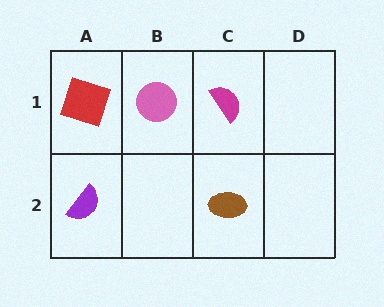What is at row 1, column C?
A magenta semicircle.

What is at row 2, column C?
A brown ellipse.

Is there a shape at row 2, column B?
No, that cell is empty.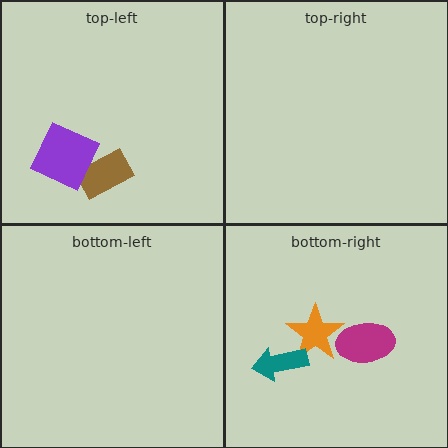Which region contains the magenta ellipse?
The bottom-right region.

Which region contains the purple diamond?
The top-left region.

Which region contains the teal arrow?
The bottom-right region.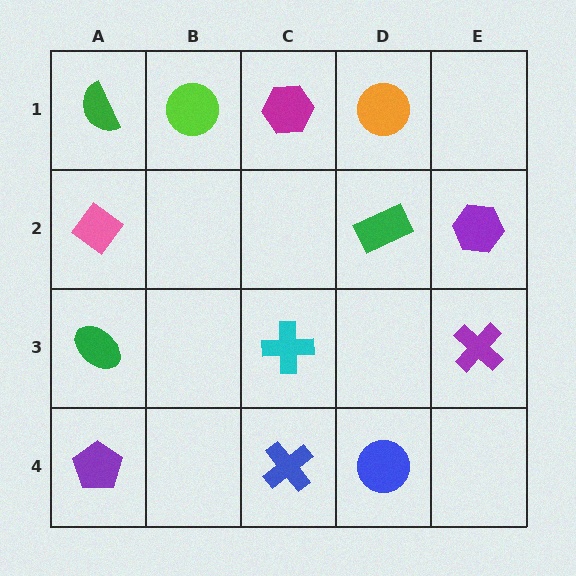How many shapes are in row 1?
4 shapes.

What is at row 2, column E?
A purple hexagon.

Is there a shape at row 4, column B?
No, that cell is empty.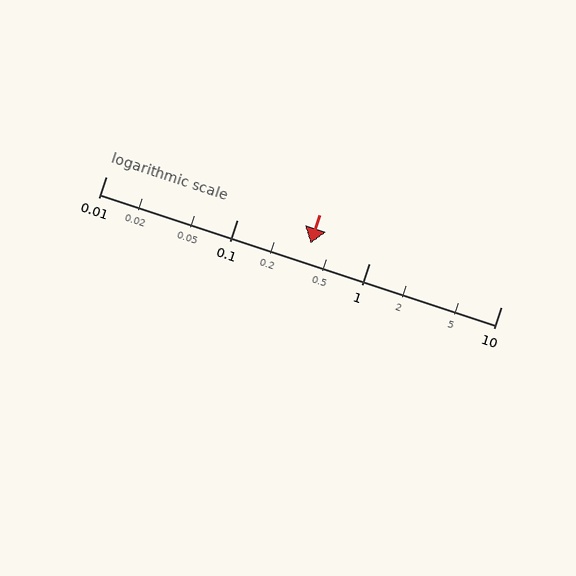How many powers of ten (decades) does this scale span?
The scale spans 3 decades, from 0.01 to 10.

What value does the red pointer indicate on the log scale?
The pointer indicates approximately 0.36.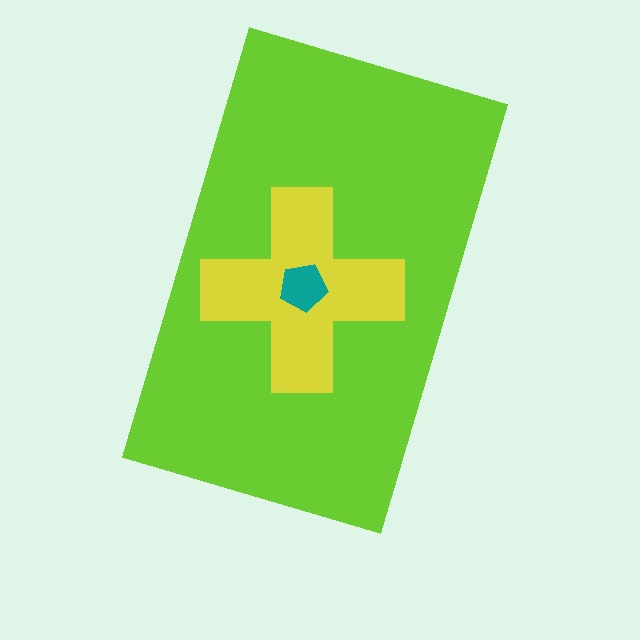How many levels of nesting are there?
3.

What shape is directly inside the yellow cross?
The teal pentagon.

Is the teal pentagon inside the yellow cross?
Yes.